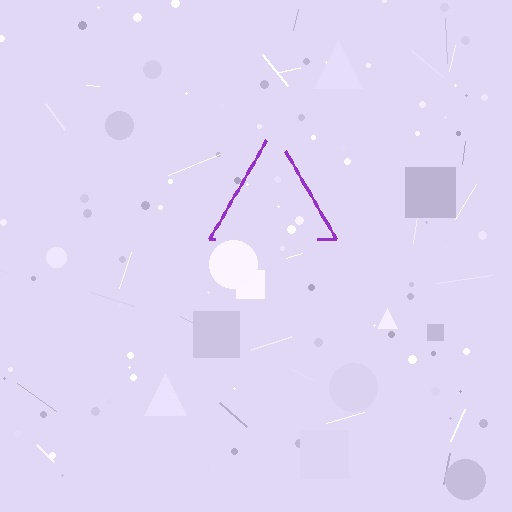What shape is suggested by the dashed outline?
The dashed outline suggests a triangle.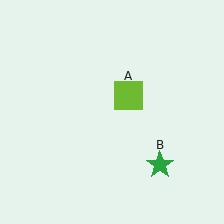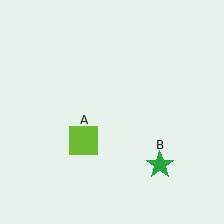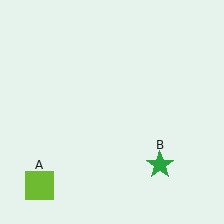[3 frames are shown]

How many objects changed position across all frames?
1 object changed position: lime square (object A).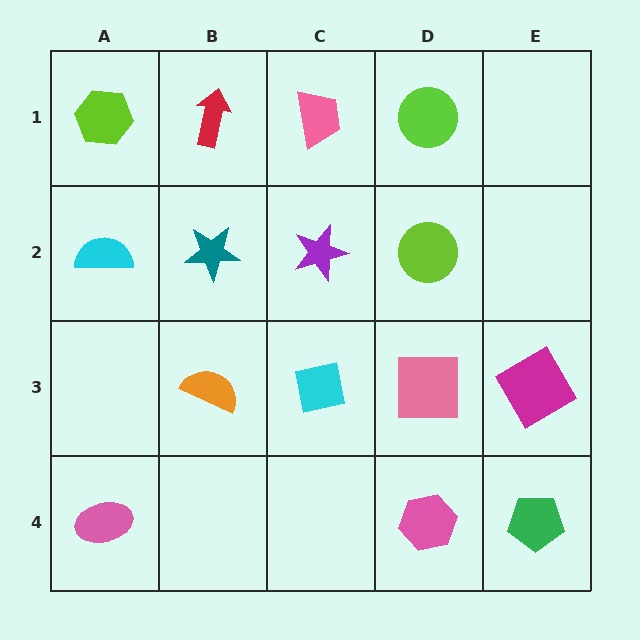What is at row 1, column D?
A lime circle.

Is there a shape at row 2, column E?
No, that cell is empty.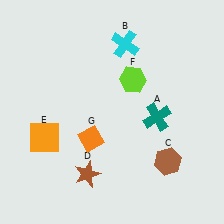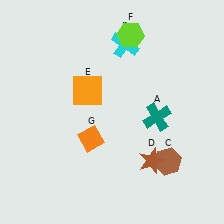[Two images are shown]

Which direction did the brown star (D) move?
The brown star (D) moved right.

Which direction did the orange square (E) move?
The orange square (E) moved up.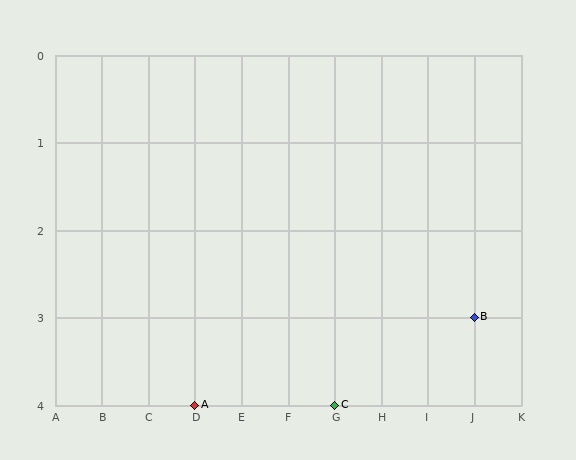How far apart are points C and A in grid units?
Points C and A are 3 columns apart.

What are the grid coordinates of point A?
Point A is at grid coordinates (D, 4).